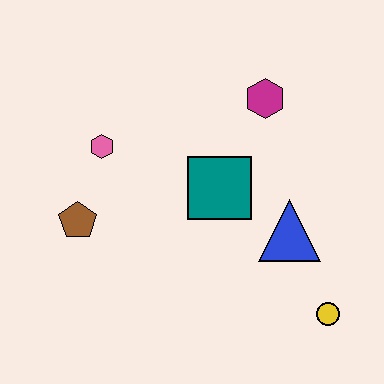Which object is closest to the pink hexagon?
The brown pentagon is closest to the pink hexagon.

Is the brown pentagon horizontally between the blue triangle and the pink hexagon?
No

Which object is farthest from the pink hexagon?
The yellow circle is farthest from the pink hexagon.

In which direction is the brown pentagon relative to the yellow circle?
The brown pentagon is to the left of the yellow circle.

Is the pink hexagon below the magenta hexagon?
Yes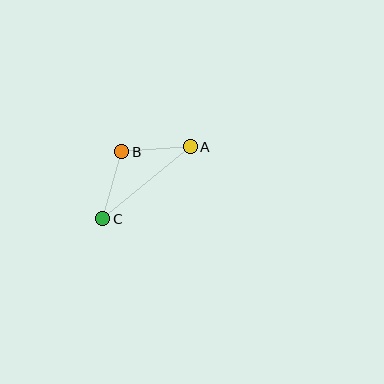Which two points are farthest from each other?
Points A and C are farthest from each other.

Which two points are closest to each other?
Points A and B are closest to each other.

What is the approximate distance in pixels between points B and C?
The distance between B and C is approximately 70 pixels.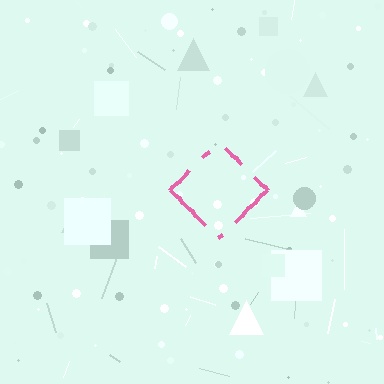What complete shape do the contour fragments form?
The contour fragments form a diamond.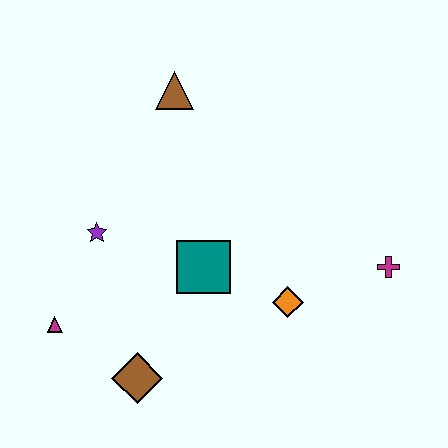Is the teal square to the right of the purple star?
Yes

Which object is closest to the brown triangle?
The purple star is closest to the brown triangle.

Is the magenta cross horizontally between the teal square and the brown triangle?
No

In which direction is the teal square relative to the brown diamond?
The teal square is above the brown diamond.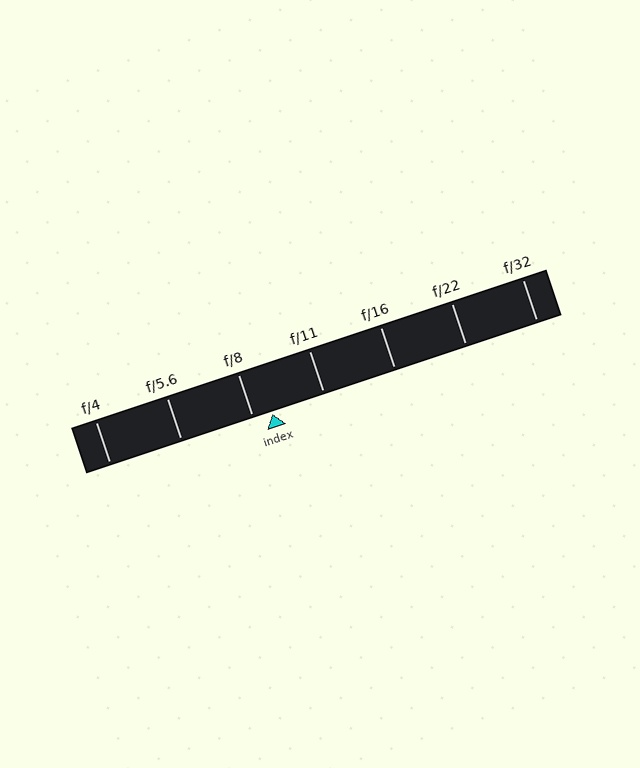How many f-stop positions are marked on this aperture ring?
There are 7 f-stop positions marked.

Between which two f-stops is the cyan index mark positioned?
The index mark is between f/8 and f/11.